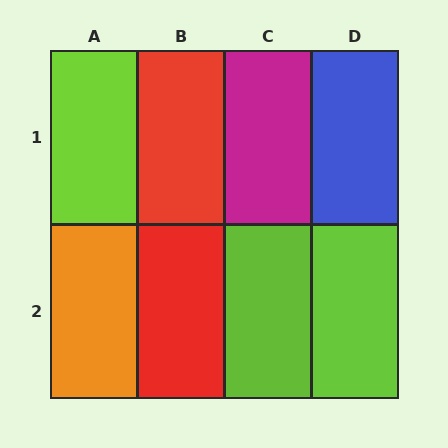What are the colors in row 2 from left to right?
Orange, red, lime, lime.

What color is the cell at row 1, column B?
Red.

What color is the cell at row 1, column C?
Magenta.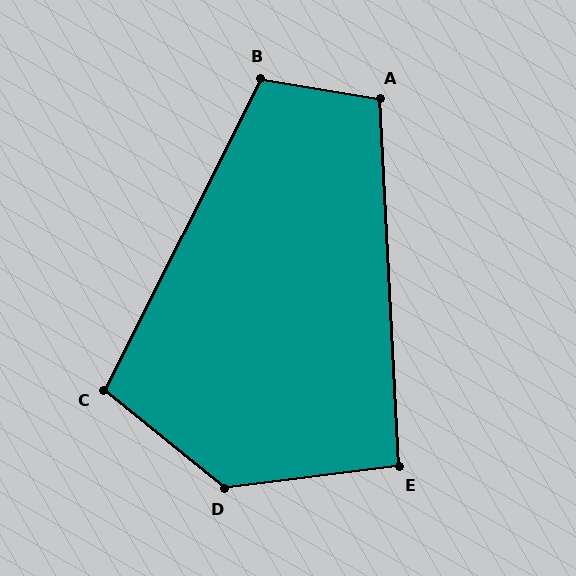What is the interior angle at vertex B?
Approximately 108 degrees (obtuse).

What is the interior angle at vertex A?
Approximately 102 degrees (obtuse).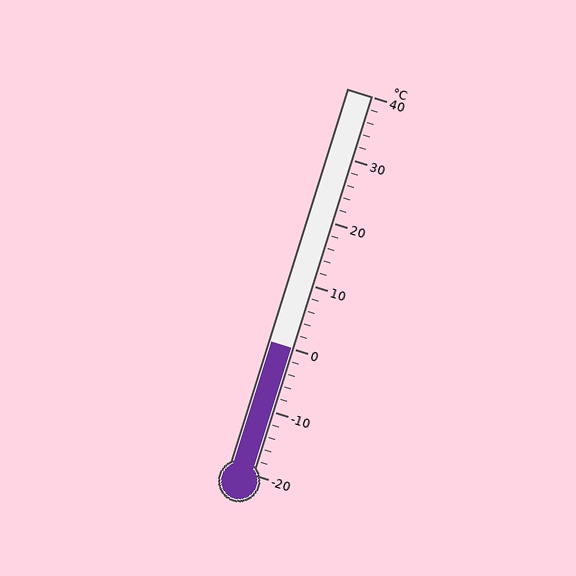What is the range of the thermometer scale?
The thermometer scale ranges from -20°C to 40°C.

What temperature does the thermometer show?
The thermometer shows approximately 0°C.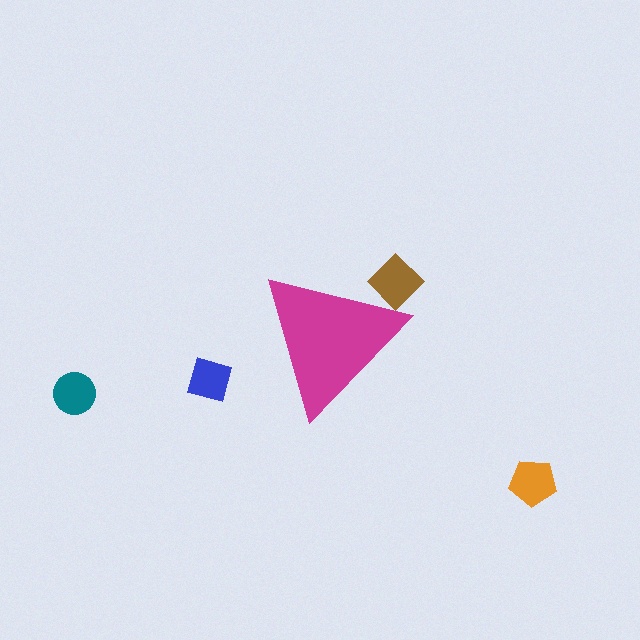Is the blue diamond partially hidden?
No, the blue diamond is fully visible.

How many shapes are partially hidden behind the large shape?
1 shape is partially hidden.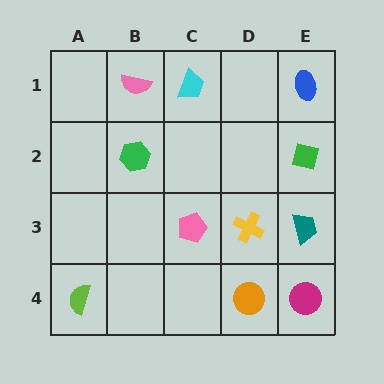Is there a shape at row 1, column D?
No, that cell is empty.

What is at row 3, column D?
A yellow cross.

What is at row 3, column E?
A teal trapezoid.